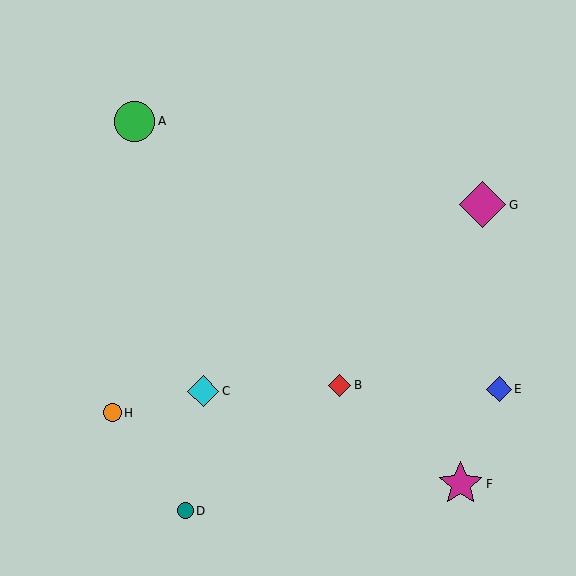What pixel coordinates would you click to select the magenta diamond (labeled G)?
Click at (483, 205) to select the magenta diamond G.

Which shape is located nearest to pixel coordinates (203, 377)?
The cyan diamond (labeled C) at (203, 391) is nearest to that location.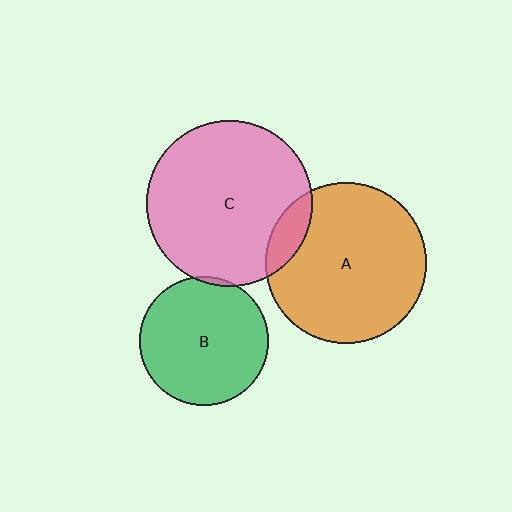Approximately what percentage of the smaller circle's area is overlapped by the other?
Approximately 10%.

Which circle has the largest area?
Circle C (pink).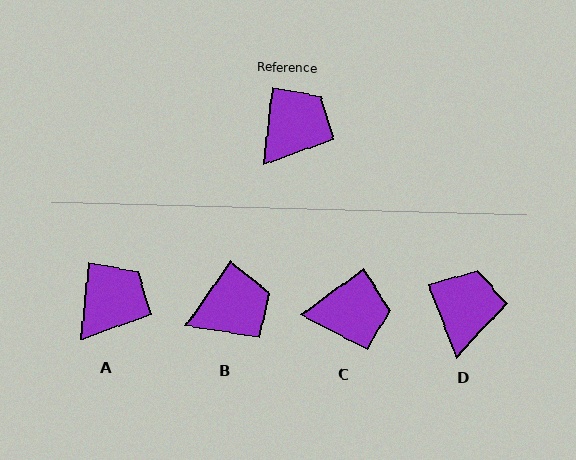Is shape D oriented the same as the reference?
No, it is off by about 26 degrees.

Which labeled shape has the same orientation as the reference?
A.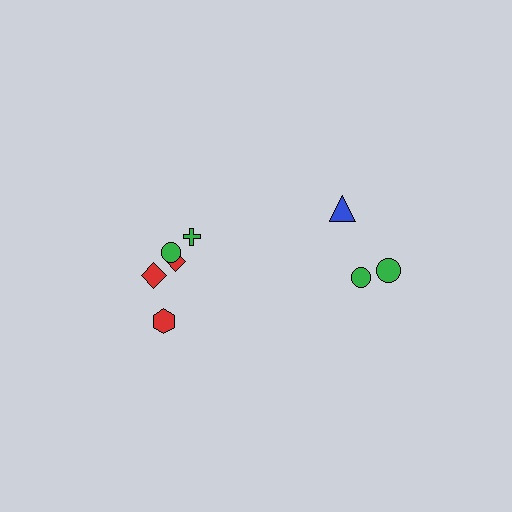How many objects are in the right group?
There are 3 objects.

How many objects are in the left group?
There are 5 objects.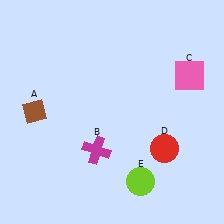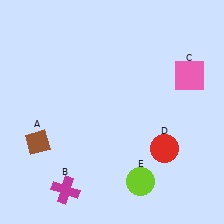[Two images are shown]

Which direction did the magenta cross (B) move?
The magenta cross (B) moved down.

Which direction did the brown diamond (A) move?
The brown diamond (A) moved down.